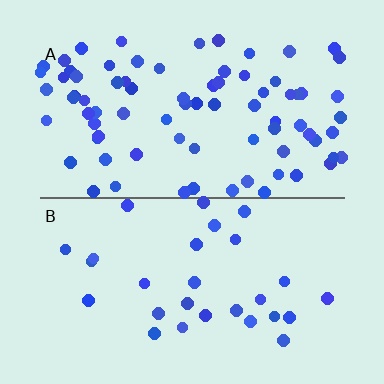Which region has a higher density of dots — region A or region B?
A (the top).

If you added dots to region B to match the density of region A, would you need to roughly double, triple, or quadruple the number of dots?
Approximately triple.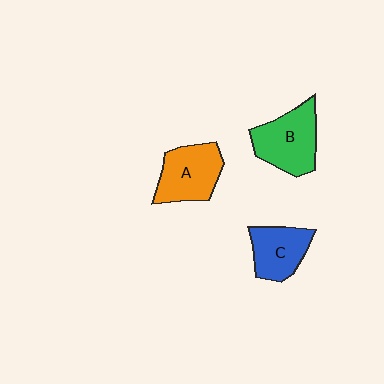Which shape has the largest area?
Shape B (green).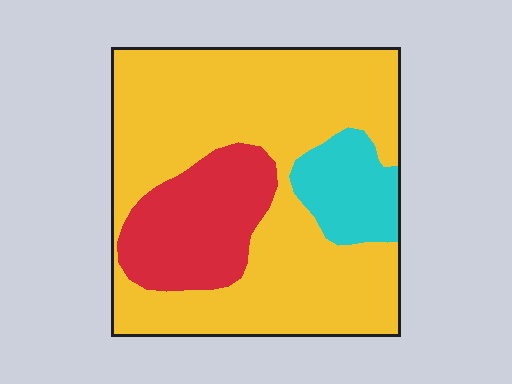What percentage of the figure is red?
Red takes up between a sixth and a third of the figure.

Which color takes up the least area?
Cyan, at roughly 10%.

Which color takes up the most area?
Yellow, at roughly 70%.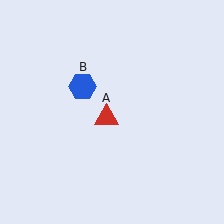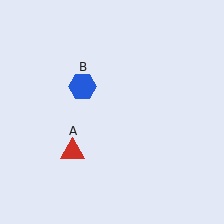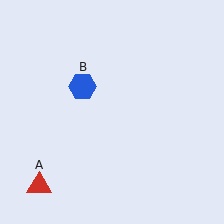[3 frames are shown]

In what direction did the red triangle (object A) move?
The red triangle (object A) moved down and to the left.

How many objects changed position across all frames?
1 object changed position: red triangle (object A).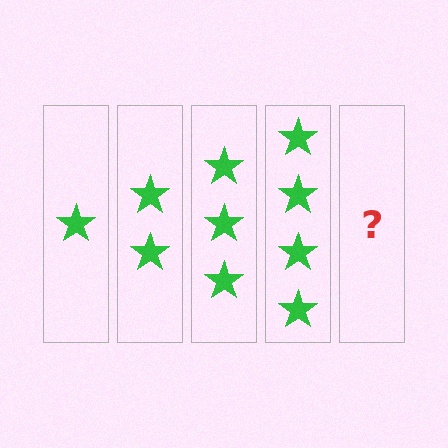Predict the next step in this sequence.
The next step is 5 stars.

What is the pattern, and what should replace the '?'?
The pattern is that each step adds one more star. The '?' should be 5 stars.